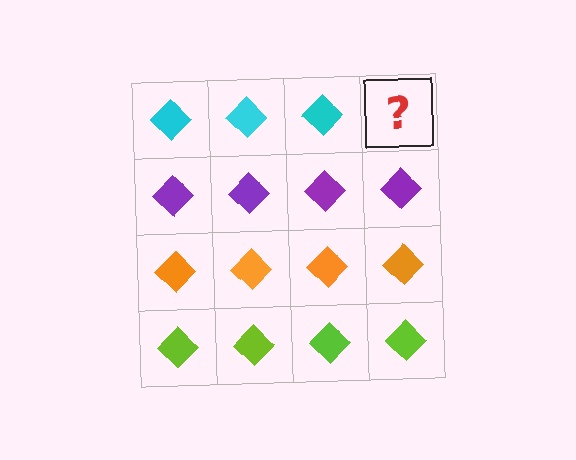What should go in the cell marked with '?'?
The missing cell should contain a cyan diamond.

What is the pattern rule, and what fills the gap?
The rule is that each row has a consistent color. The gap should be filled with a cyan diamond.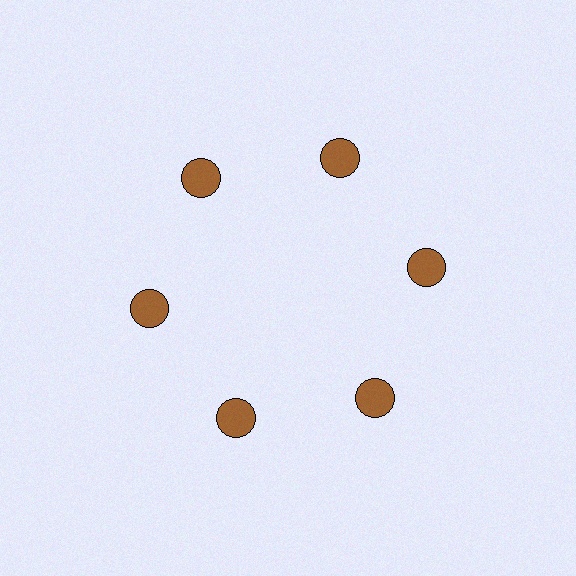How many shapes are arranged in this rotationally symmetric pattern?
There are 6 shapes, arranged in 6 groups of 1.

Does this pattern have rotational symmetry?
Yes, this pattern has 6-fold rotational symmetry. It looks the same after rotating 60 degrees around the center.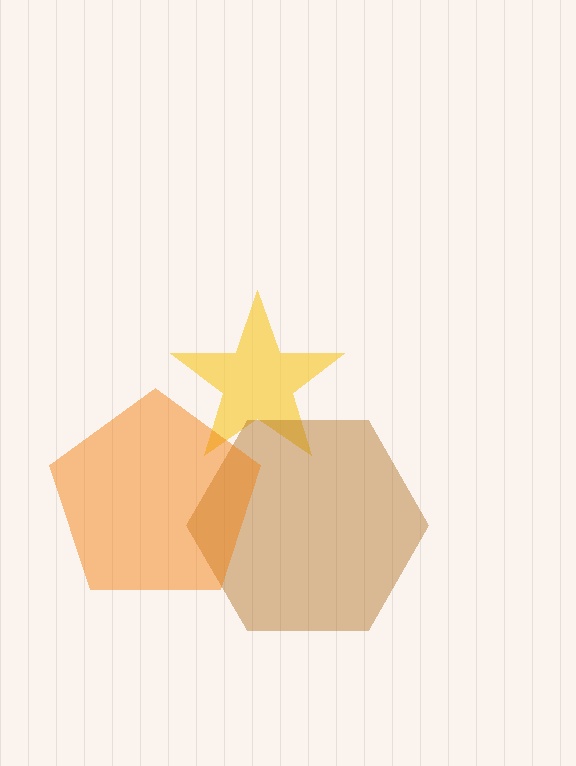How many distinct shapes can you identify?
There are 3 distinct shapes: a yellow star, a brown hexagon, an orange pentagon.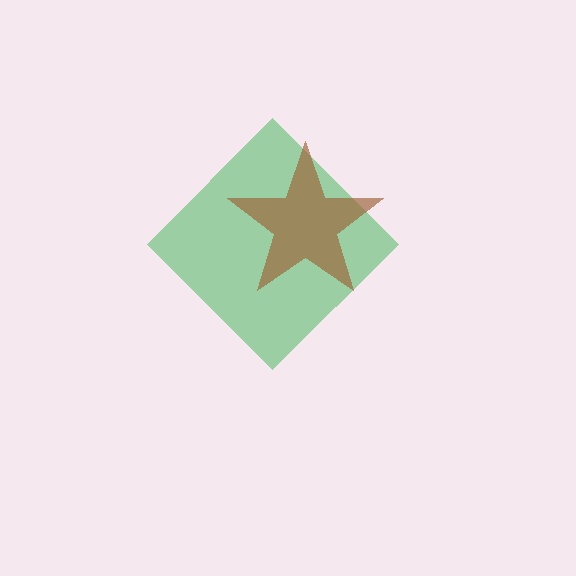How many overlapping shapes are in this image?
There are 2 overlapping shapes in the image.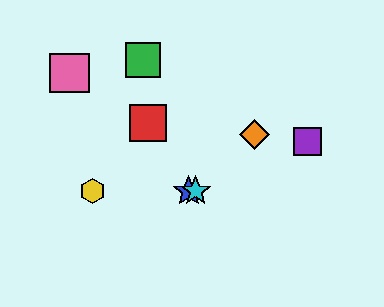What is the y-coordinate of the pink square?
The pink square is at y≈73.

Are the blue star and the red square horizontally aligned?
No, the blue star is at y≈191 and the red square is at y≈123.